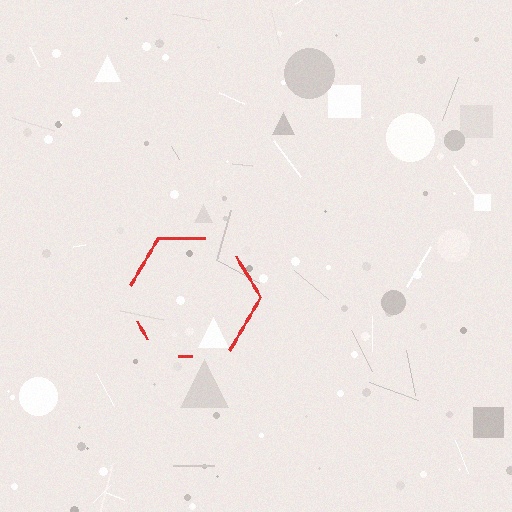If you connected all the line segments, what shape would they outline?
They would outline a hexagon.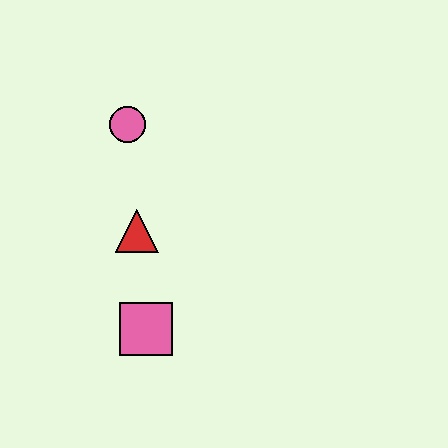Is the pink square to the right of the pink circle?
Yes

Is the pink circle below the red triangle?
No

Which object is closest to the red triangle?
The pink square is closest to the red triangle.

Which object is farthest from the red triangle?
The pink circle is farthest from the red triangle.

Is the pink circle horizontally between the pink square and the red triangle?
No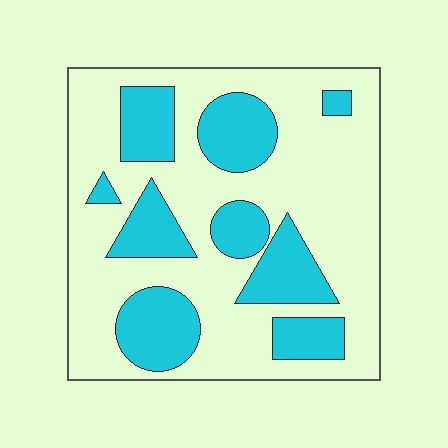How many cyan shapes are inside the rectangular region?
9.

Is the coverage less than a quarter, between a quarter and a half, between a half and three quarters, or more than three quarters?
Between a quarter and a half.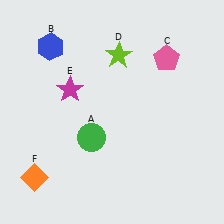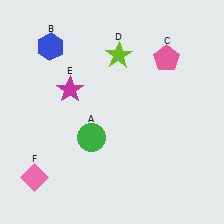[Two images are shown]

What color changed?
The diamond (F) changed from orange in Image 1 to pink in Image 2.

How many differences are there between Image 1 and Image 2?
There is 1 difference between the two images.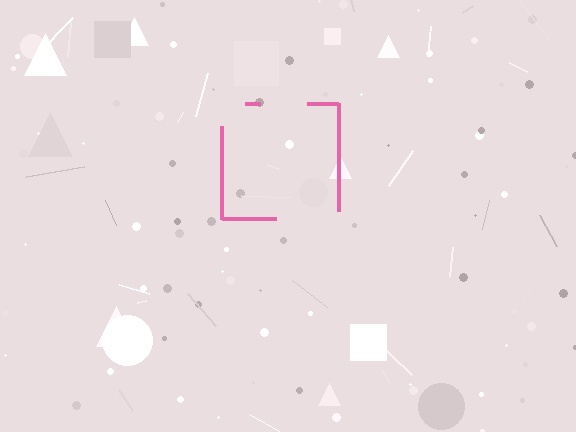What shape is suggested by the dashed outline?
The dashed outline suggests a square.